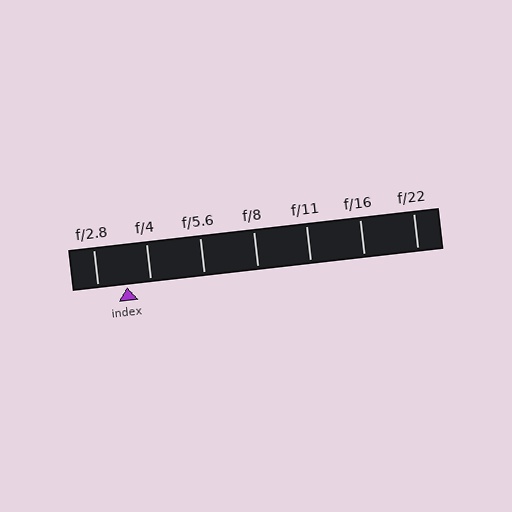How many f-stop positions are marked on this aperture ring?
There are 7 f-stop positions marked.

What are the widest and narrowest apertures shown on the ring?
The widest aperture shown is f/2.8 and the narrowest is f/22.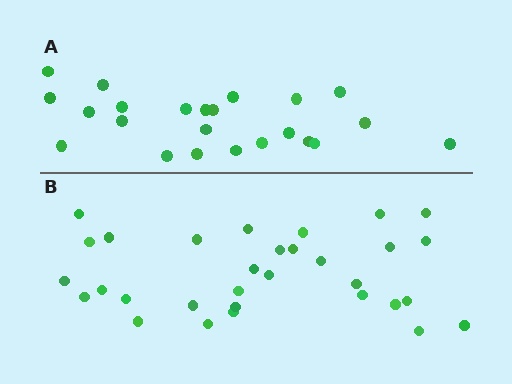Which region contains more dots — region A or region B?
Region B (the bottom region) has more dots.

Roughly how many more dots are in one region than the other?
Region B has roughly 8 or so more dots than region A.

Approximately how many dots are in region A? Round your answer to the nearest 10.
About 20 dots. (The exact count is 23, which rounds to 20.)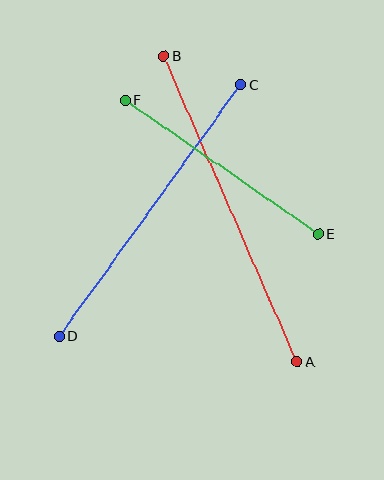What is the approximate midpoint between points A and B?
The midpoint is at approximately (231, 209) pixels.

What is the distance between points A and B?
The distance is approximately 333 pixels.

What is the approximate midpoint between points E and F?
The midpoint is at approximately (222, 168) pixels.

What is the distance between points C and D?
The distance is approximately 310 pixels.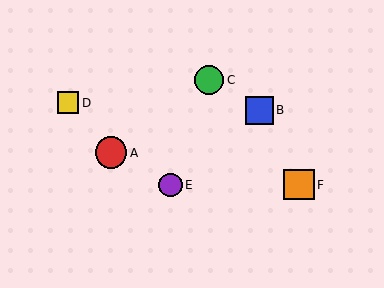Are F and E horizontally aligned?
Yes, both are at y≈185.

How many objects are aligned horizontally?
2 objects (E, F) are aligned horizontally.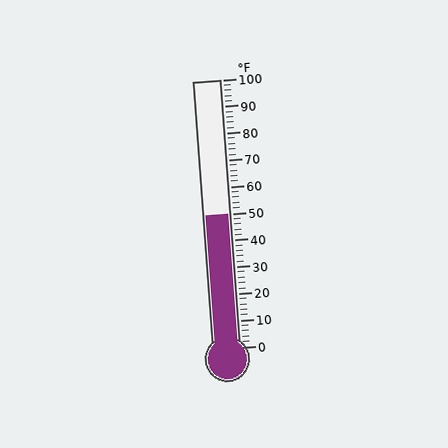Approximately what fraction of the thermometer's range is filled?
The thermometer is filled to approximately 50% of its range.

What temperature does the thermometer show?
The thermometer shows approximately 50°F.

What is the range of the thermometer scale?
The thermometer scale ranges from 0°F to 100°F.